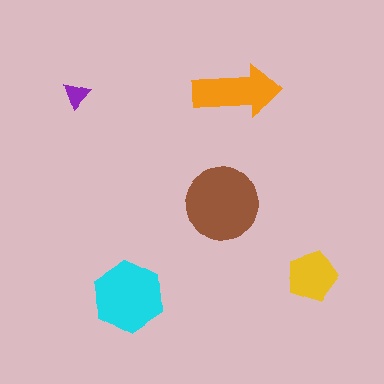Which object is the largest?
The brown circle.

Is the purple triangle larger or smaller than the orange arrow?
Smaller.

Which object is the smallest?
The purple triangle.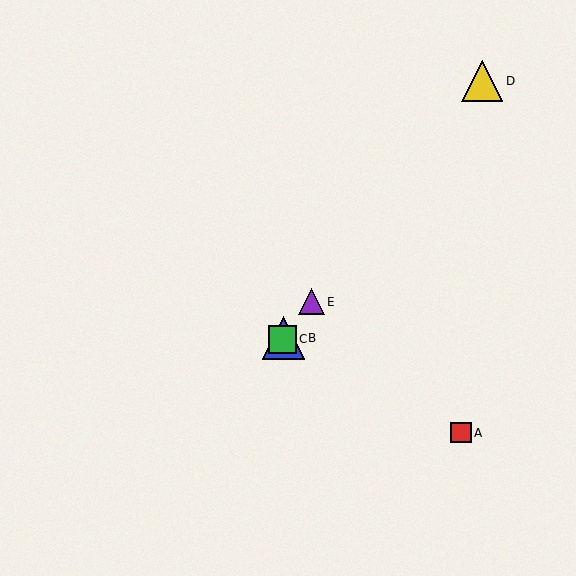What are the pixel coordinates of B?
Object B is at (284, 338).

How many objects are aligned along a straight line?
4 objects (B, C, D, E) are aligned along a straight line.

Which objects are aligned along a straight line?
Objects B, C, D, E are aligned along a straight line.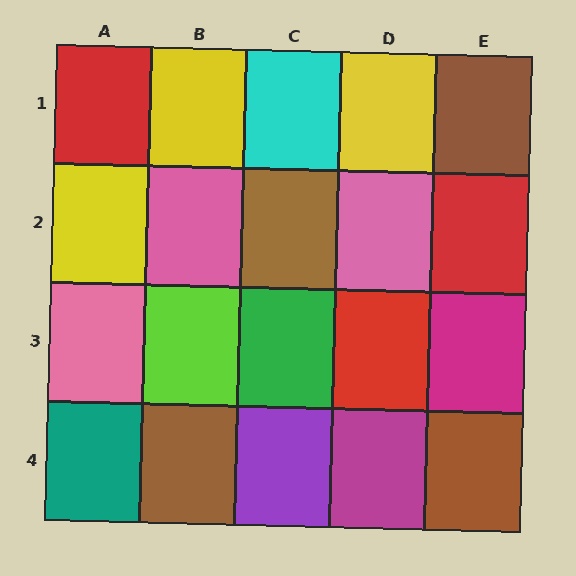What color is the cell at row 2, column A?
Yellow.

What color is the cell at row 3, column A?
Pink.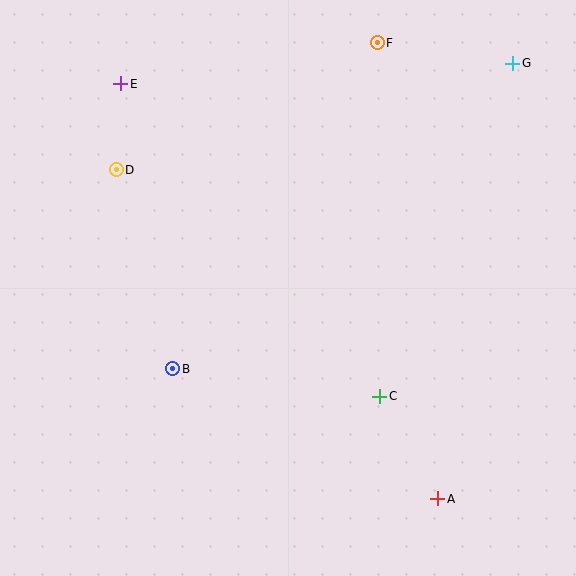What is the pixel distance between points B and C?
The distance between B and C is 209 pixels.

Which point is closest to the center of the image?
Point B at (173, 369) is closest to the center.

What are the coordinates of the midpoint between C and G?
The midpoint between C and G is at (446, 230).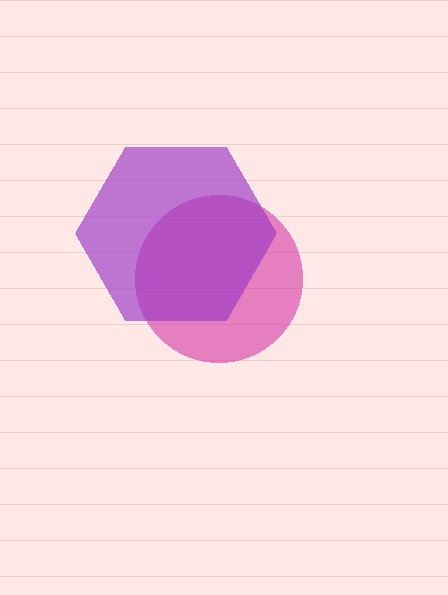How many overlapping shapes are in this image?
There are 2 overlapping shapes in the image.